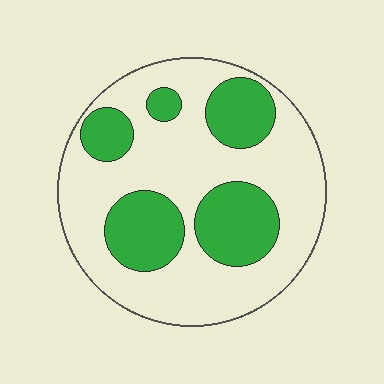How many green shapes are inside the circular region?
5.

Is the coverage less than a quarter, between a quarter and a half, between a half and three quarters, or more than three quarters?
Between a quarter and a half.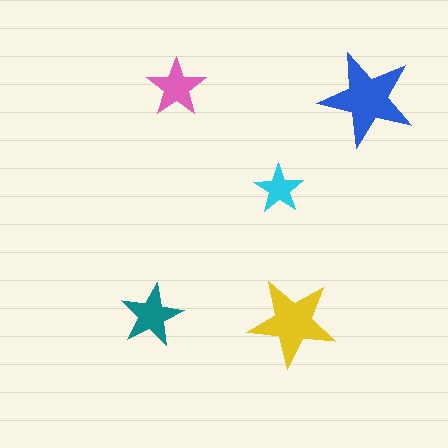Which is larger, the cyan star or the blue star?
The blue one.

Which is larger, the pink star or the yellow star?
The yellow one.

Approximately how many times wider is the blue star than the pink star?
About 1.5 times wider.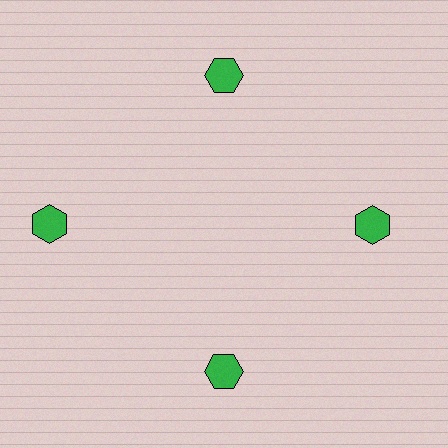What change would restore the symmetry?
The symmetry would be restored by moving it inward, back onto the ring so that all 4 hexagons sit at equal angles and equal distance from the center.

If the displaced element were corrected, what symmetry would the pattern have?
It would have 4-fold rotational symmetry — the pattern would map onto itself every 90 degrees.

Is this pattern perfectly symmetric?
No. The 4 green hexagons are arranged in a ring, but one element near the 9 o'clock position is pushed outward from the center, breaking the 4-fold rotational symmetry.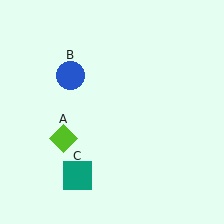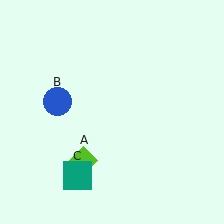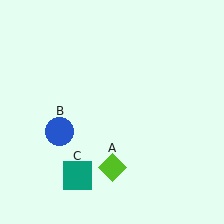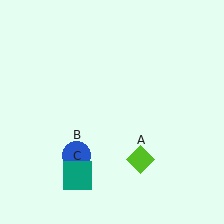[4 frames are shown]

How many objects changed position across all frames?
2 objects changed position: lime diamond (object A), blue circle (object B).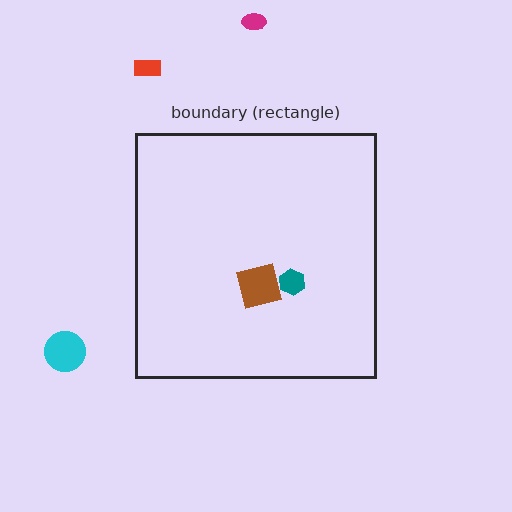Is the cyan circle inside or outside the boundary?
Outside.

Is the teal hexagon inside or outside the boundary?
Inside.